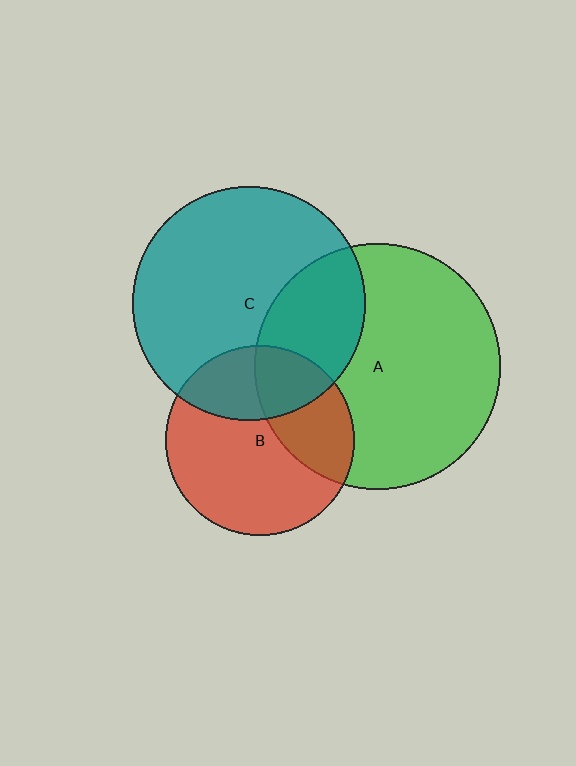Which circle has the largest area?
Circle A (green).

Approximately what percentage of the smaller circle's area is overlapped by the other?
Approximately 30%.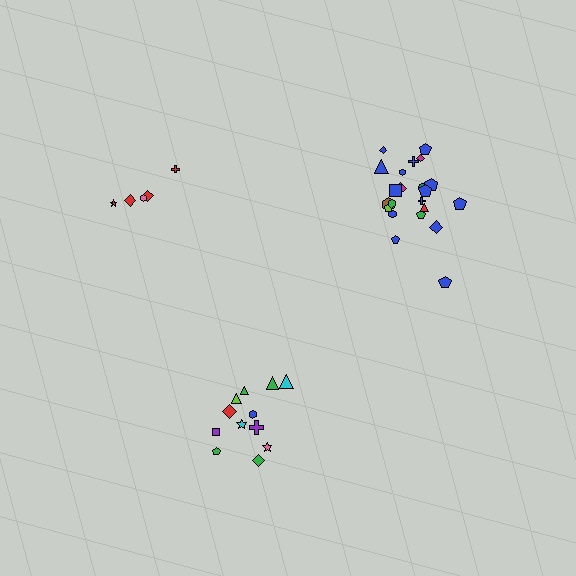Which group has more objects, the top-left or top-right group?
The top-right group.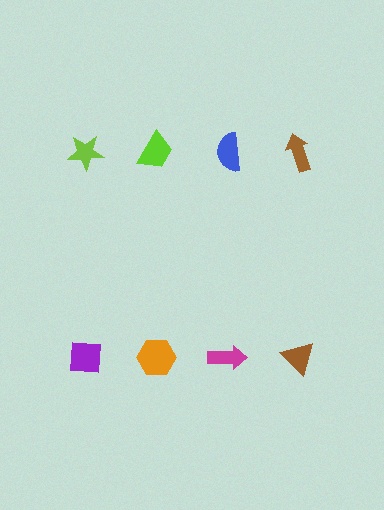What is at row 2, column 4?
A brown triangle.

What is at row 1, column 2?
A lime trapezoid.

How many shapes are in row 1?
4 shapes.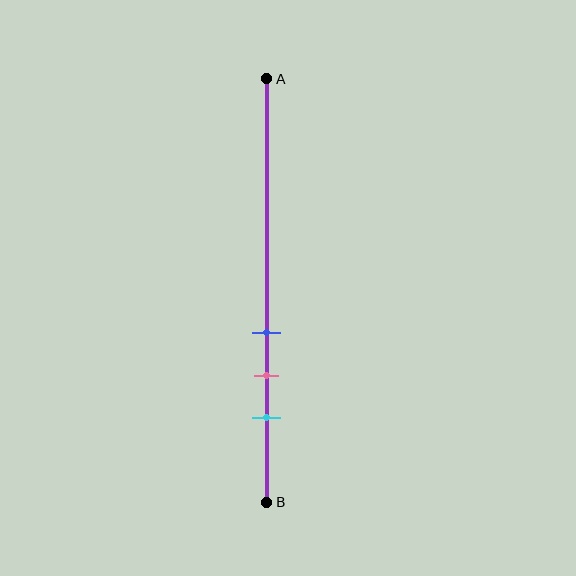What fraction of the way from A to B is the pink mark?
The pink mark is approximately 70% (0.7) of the way from A to B.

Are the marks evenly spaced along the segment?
Yes, the marks are approximately evenly spaced.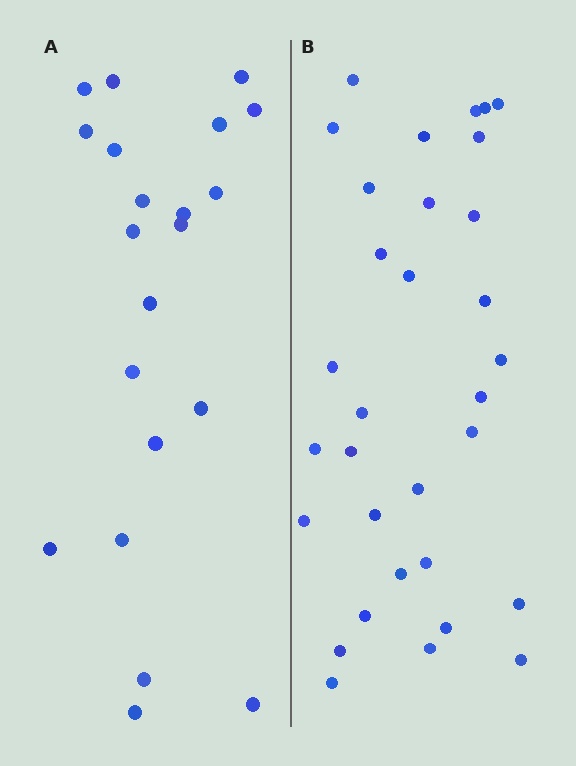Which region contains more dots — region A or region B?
Region B (the right region) has more dots.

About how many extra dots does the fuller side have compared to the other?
Region B has roughly 12 or so more dots than region A.